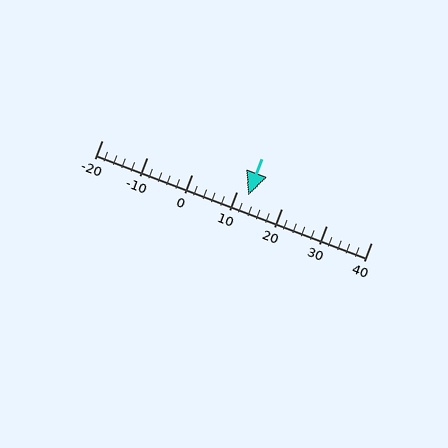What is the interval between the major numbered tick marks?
The major tick marks are spaced 10 units apart.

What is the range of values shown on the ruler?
The ruler shows values from -20 to 40.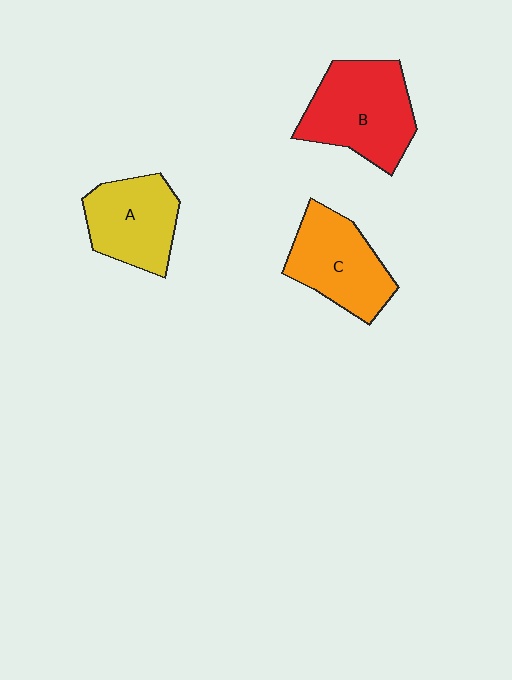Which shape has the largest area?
Shape B (red).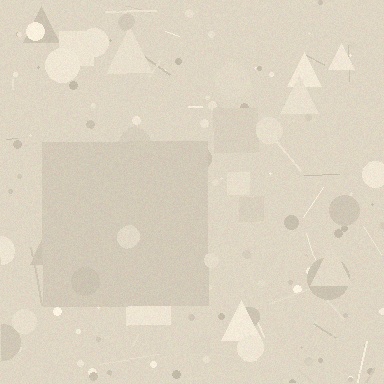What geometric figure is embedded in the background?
A square is embedded in the background.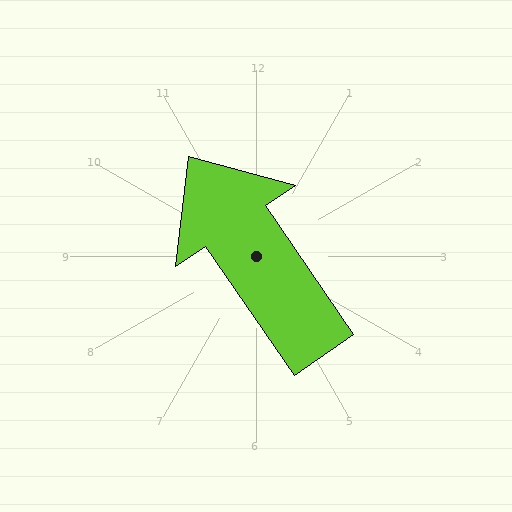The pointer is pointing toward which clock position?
Roughly 11 o'clock.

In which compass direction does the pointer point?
Northwest.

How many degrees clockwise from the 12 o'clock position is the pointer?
Approximately 326 degrees.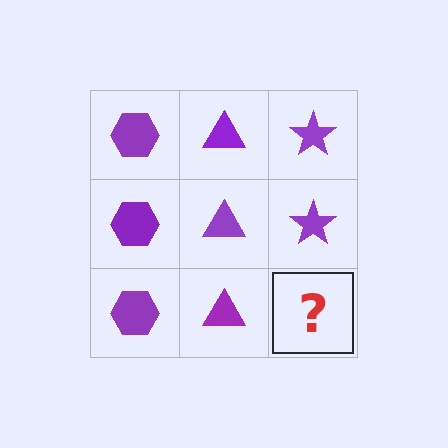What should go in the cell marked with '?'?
The missing cell should contain a purple star.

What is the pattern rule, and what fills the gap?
The rule is that each column has a consistent shape. The gap should be filled with a purple star.